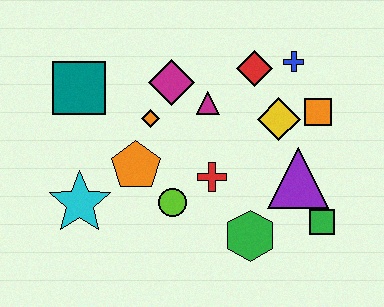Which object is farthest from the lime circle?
The blue cross is farthest from the lime circle.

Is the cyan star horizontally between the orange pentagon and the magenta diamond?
No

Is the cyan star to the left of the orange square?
Yes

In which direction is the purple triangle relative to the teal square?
The purple triangle is to the right of the teal square.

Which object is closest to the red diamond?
The blue cross is closest to the red diamond.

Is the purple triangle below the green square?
No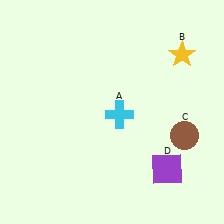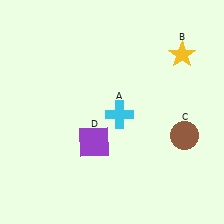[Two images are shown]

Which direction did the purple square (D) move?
The purple square (D) moved left.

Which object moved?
The purple square (D) moved left.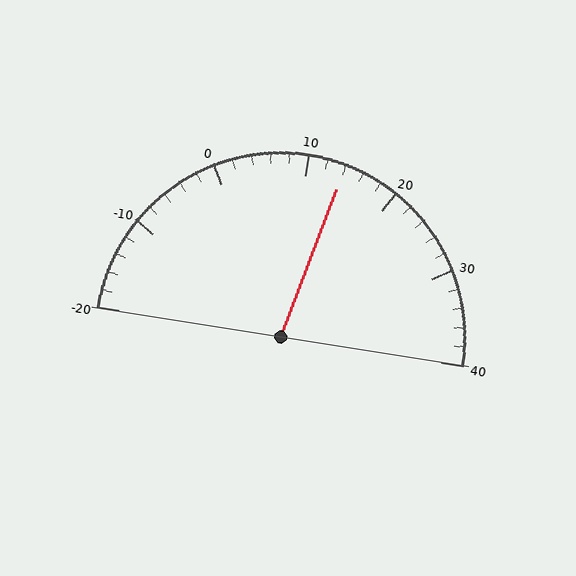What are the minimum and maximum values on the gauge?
The gauge ranges from -20 to 40.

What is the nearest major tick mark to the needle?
The nearest major tick mark is 10.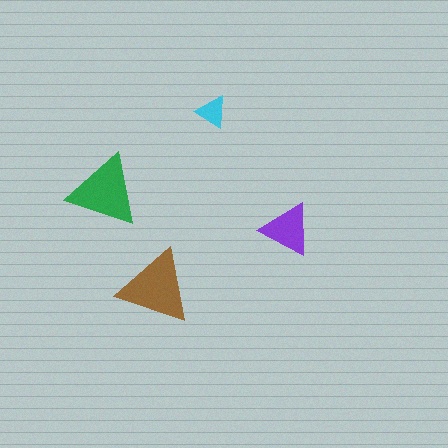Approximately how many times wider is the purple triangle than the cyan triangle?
About 1.5 times wider.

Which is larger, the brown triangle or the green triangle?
The brown one.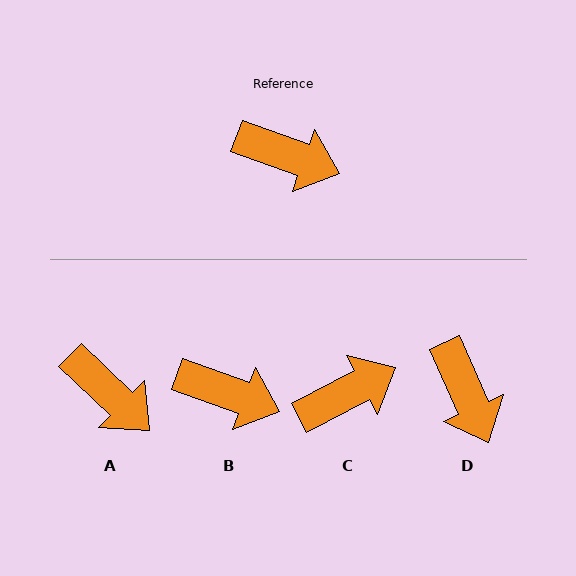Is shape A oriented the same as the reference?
No, it is off by about 24 degrees.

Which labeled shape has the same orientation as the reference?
B.